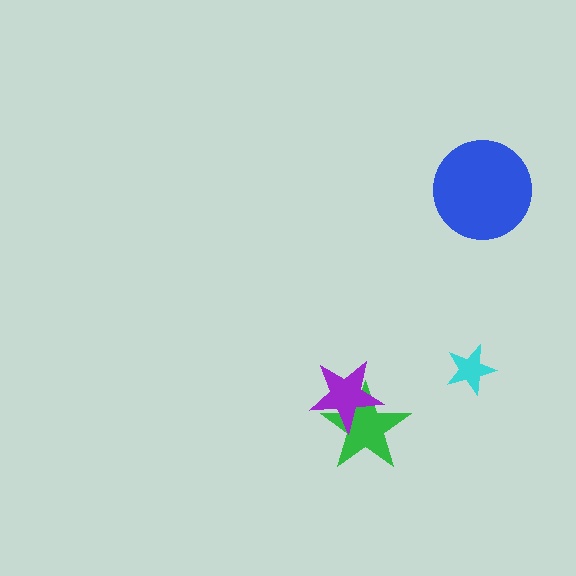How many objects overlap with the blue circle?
0 objects overlap with the blue circle.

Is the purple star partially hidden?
No, no other shape covers it.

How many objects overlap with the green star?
1 object overlaps with the green star.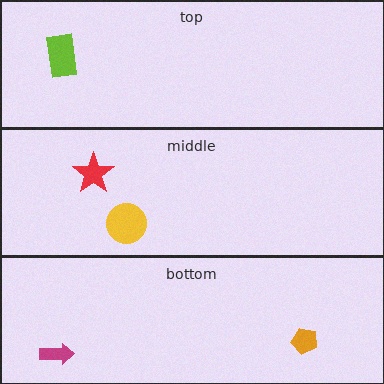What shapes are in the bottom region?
The magenta arrow, the orange pentagon.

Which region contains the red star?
The middle region.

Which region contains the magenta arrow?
The bottom region.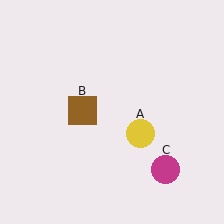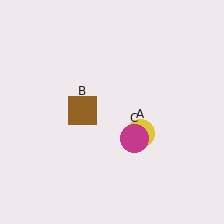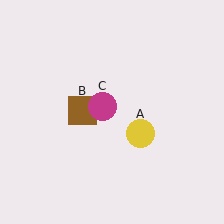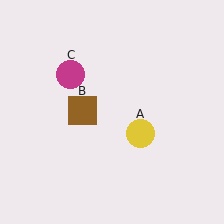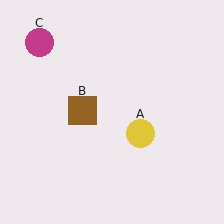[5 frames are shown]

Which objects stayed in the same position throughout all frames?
Yellow circle (object A) and brown square (object B) remained stationary.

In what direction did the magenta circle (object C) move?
The magenta circle (object C) moved up and to the left.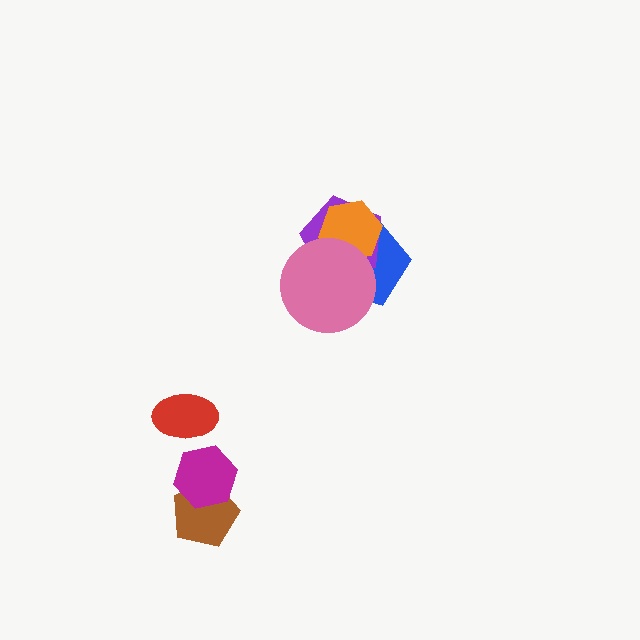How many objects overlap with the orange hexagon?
3 objects overlap with the orange hexagon.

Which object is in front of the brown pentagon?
The magenta hexagon is in front of the brown pentagon.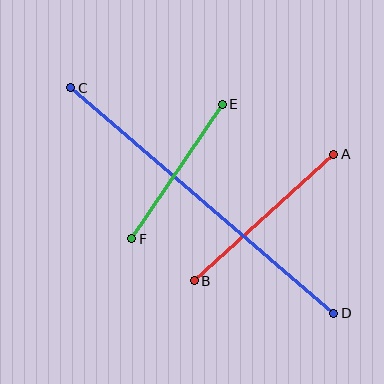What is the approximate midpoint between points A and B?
The midpoint is at approximately (264, 218) pixels.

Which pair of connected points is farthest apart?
Points C and D are farthest apart.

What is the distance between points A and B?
The distance is approximately 188 pixels.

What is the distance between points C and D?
The distance is approximately 347 pixels.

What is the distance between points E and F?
The distance is approximately 162 pixels.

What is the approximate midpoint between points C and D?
The midpoint is at approximately (202, 201) pixels.